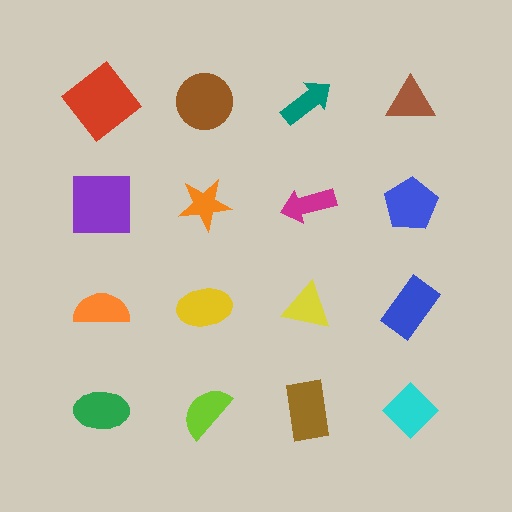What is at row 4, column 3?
A brown rectangle.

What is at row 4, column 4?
A cyan diamond.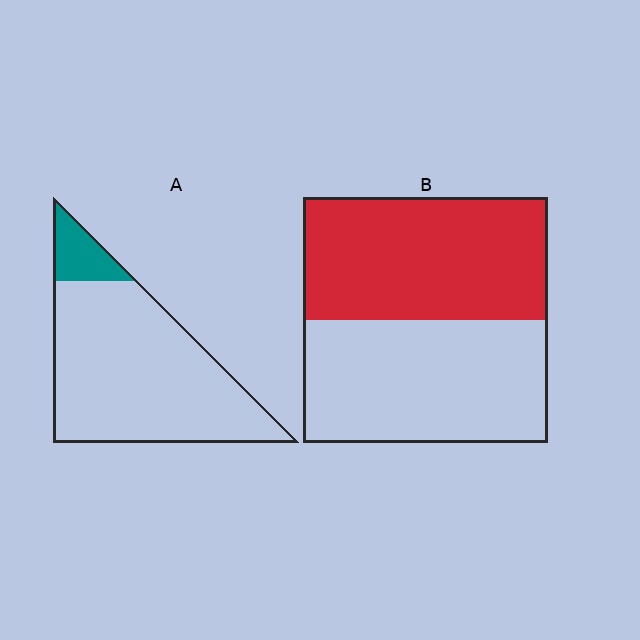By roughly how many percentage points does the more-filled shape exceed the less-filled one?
By roughly 40 percentage points (B over A).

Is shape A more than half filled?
No.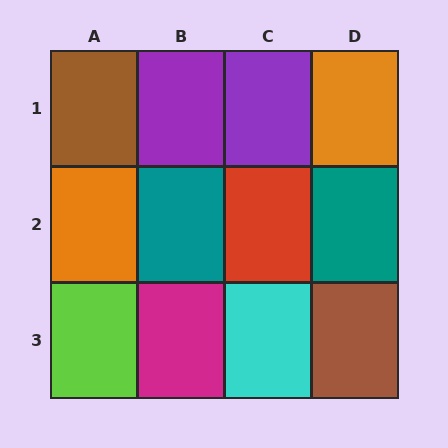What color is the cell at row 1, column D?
Orange.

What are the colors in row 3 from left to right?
Lime, magenta, cyan, brown.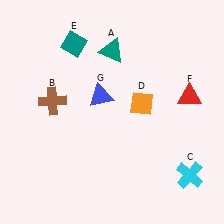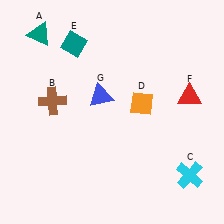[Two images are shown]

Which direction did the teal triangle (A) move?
The teal triangle (A) moved left.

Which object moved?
The teal triangle (A) moved left.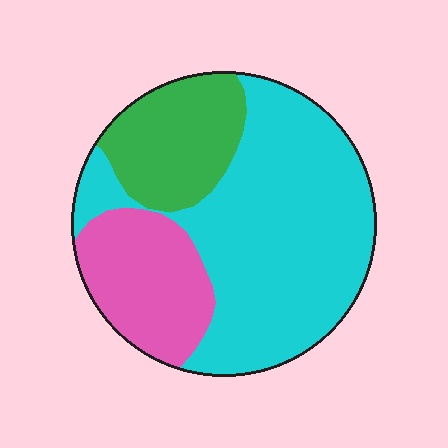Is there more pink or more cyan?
Cyan.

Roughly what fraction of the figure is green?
Green takes up about one fifth (1/5) of the figure.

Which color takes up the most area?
Cyan, at roughly 60%.